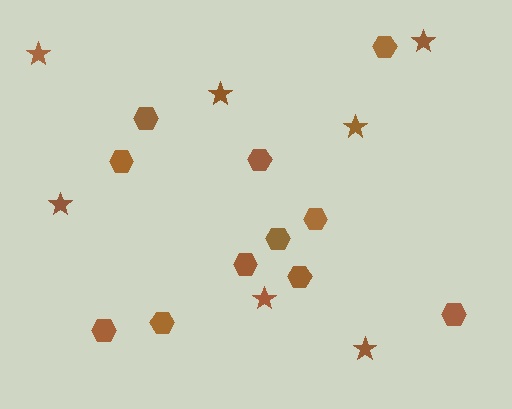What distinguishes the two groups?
There are 2 groups: one group of stars (7) and one group of hexagons (11).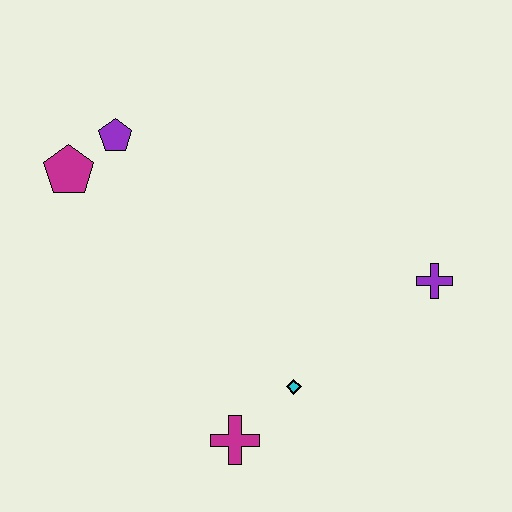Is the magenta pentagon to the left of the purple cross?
Yes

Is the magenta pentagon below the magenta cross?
No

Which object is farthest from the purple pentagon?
The purple cross is farthest from the purple pentagon.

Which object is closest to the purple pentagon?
The magenta pentagon is closest to the purple pentagon.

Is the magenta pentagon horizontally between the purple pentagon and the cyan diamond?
No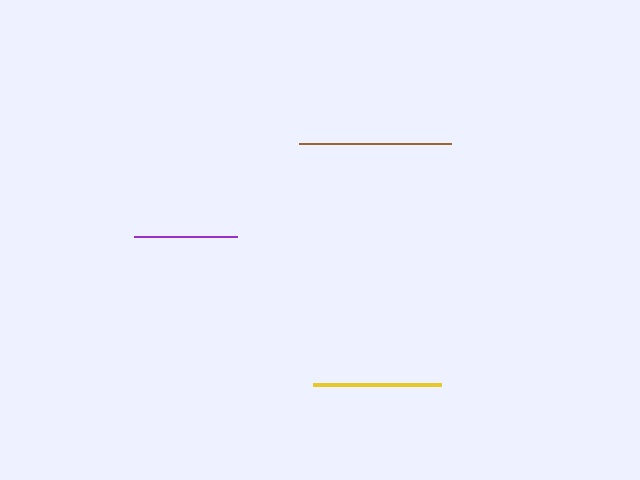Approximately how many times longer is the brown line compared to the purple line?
The brown line is approximately 1.5 times the length of the purple line.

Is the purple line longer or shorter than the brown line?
The brown line is longer than the purple line.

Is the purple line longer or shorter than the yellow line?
The yellow line is longer than the purple line.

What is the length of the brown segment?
The brown segment is approximately 153 pixels long.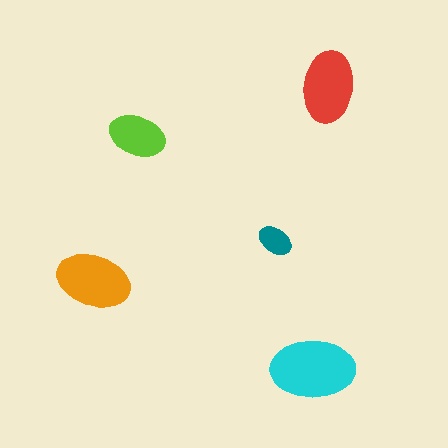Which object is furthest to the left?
The orange ellipse is leftmost.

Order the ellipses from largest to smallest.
the cyan one, the orange one, the red one, the lime one, the teal one.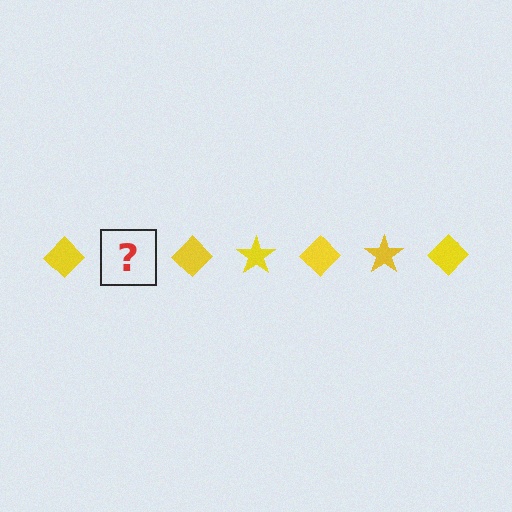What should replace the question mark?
The question mark should be replaced with a yellow star.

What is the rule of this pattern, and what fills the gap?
The rule is that the pattern cycles through diamond, star shapes in yellow. The gap should be filled with a yellow star.